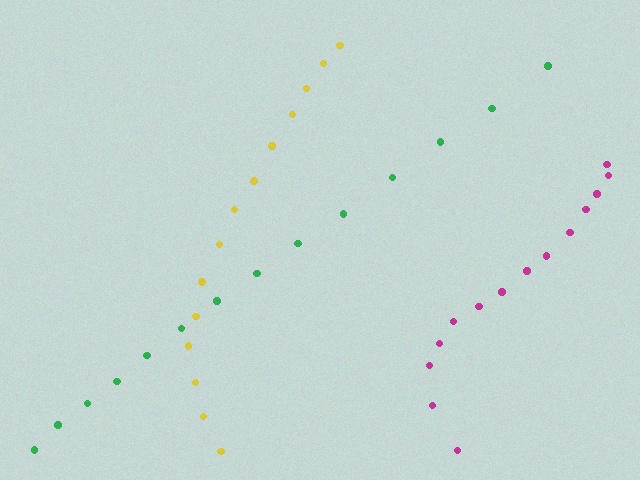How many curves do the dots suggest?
There are 3 distinct paths.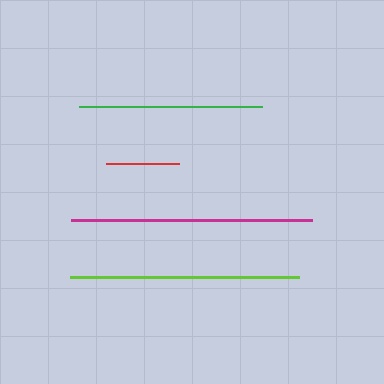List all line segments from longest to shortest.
From longest to shortest: magenta, lime, green, red.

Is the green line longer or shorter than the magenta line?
The magenta line is longer than the green line.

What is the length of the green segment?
The green segment is approximately 183 pixels long.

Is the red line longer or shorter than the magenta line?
The magenta line is longer than the red line.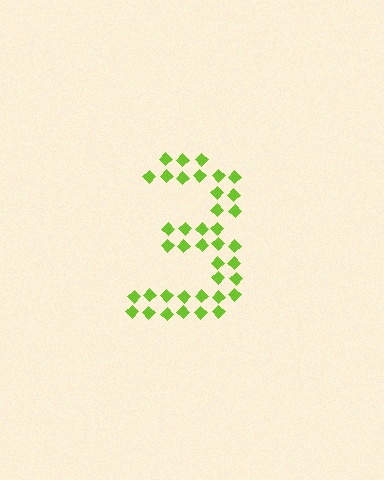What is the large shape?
The large shape is the digit 3.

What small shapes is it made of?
It is made of small diamonds.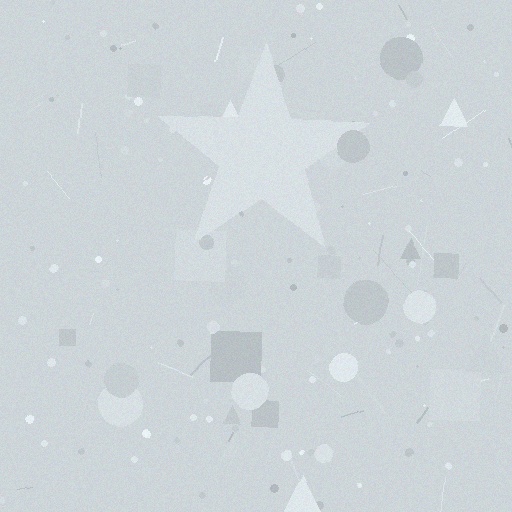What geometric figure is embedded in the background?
A star is embedded in the background.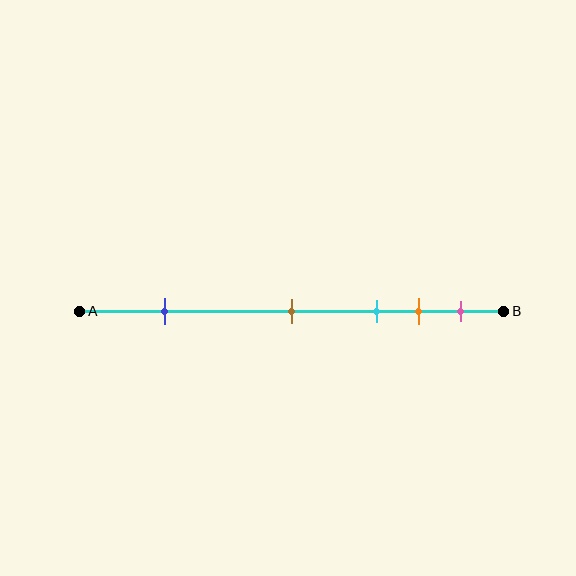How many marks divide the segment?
There are 5 marks dividing the segment.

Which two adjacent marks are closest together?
The orange and pink marks are the closest adjacent pair.